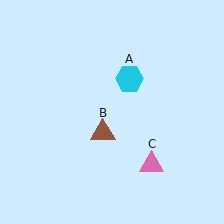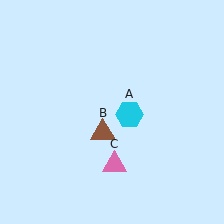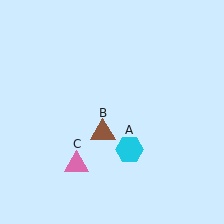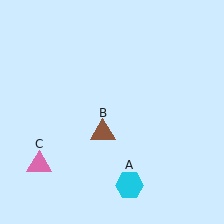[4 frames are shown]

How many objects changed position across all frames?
2 objects changed position: cyan hexagon (object A), pink triangle (object C).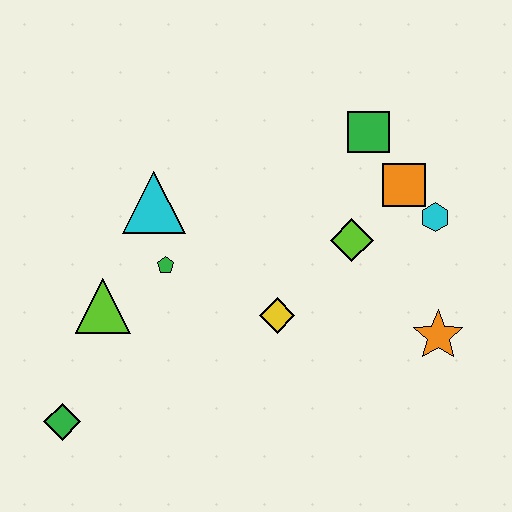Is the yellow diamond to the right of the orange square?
No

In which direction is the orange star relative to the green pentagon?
The orange star is to the right of the green pentagon.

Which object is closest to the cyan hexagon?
The orange square is closest to the cyan hexagon.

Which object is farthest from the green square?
The green diamond is farthest from the green square.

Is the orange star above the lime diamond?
No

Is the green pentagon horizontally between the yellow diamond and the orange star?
No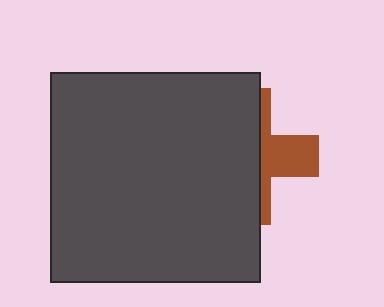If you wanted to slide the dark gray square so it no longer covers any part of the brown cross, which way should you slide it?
Slide it left — that is the most direct way to separate the two shapes.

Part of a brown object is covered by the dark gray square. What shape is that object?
It is a cross.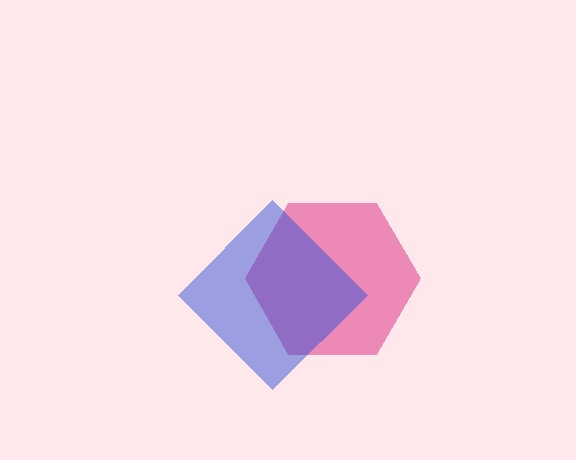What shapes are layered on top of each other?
The layered shapes are: a pink hexagon, a blue diamond.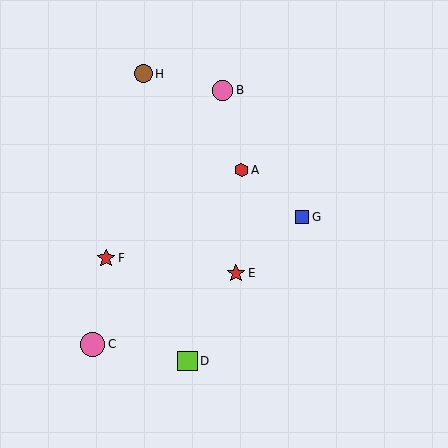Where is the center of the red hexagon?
The center of the red hexagon is at (242, 170).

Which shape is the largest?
The pink circle (labeled C) is the largest.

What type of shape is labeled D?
Shape D is a lime square.